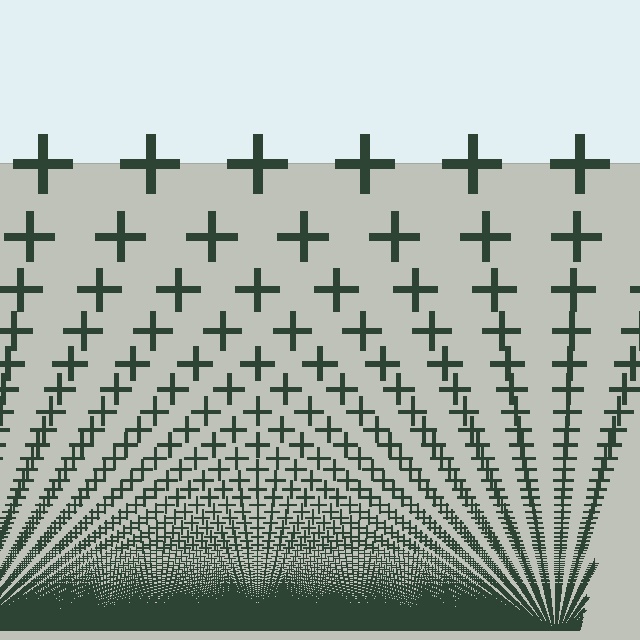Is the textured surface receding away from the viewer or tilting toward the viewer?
The surface appears to tilt toward the viewer. Texture elements get larger and sparser toward the top.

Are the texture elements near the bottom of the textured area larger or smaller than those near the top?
Smaller. The gradient is inverted — elements near the bottom are smaller and denser.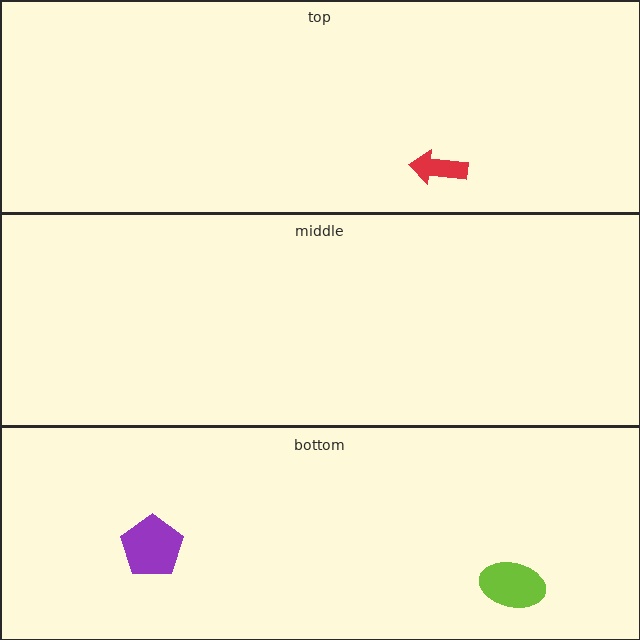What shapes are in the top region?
The red arrow.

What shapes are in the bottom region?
The lime ellipse, the purple pentagon.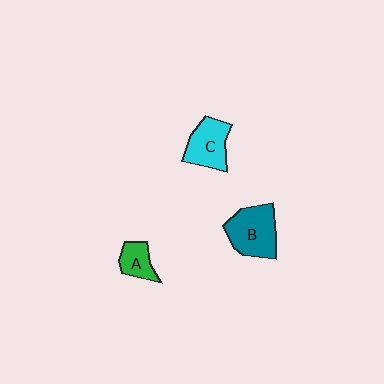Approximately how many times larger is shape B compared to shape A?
Approximately 2.0 times.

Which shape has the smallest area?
Shape A (green).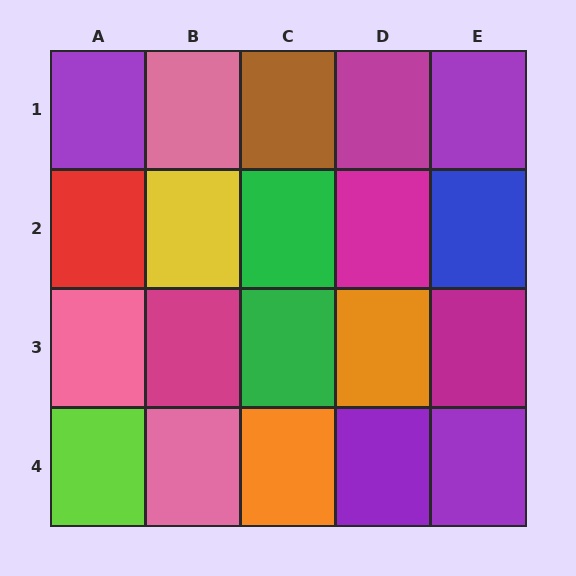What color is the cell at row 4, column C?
Orange.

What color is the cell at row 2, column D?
Magenta.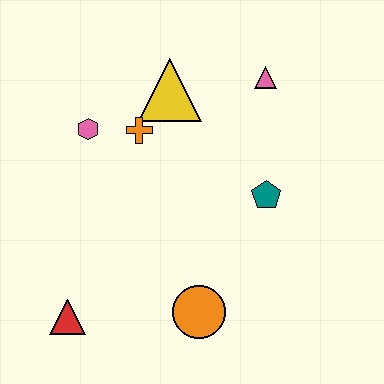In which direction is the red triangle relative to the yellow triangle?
The red triangle is below the yellow triangle.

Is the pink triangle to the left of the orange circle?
No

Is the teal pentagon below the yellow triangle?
Yes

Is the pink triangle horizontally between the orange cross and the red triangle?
No